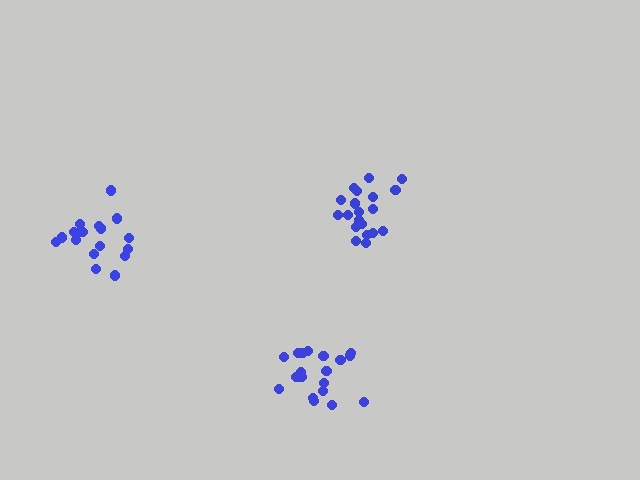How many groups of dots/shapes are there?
There are 3 groups.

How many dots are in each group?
Group 1: 19 dots, Group 2: 20 dots, Group 3: 21 dots (60 total).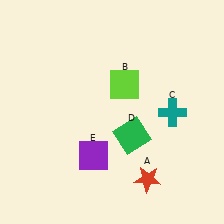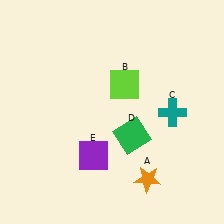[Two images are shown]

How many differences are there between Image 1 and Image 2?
There is 1 difference between the two images.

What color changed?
The star (A) changed from red in Image 1 to orange in Image 2.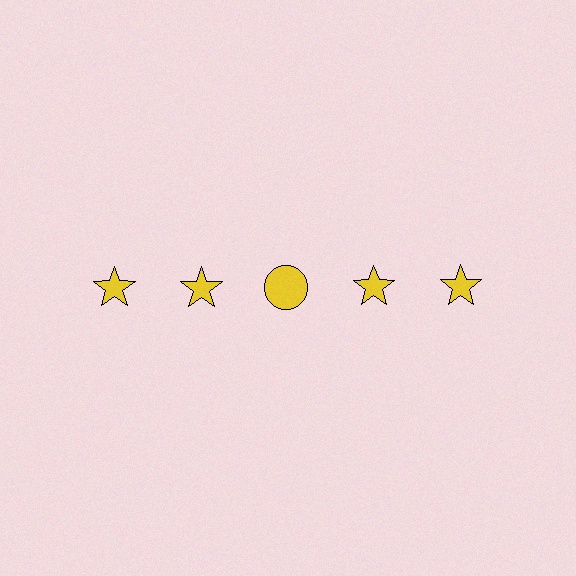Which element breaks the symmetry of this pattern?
The yellow circle in the top row, center column breaks the symmetry. All other shapes are yellow stars.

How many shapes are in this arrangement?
There are 5 shapes arranged in a grid pattern.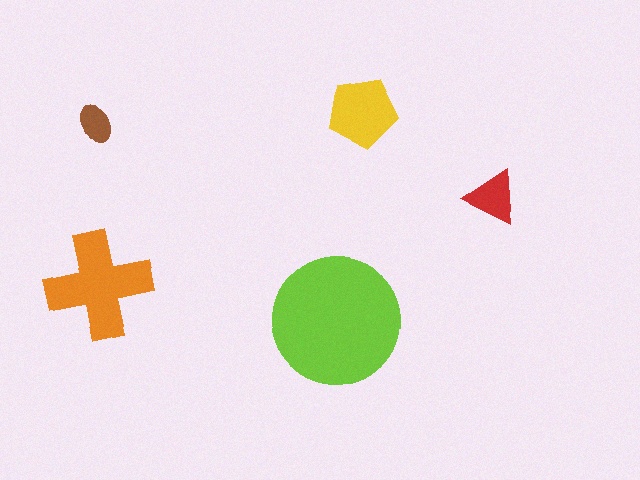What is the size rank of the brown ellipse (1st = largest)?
5th.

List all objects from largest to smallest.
The lime circle, the orange cross, the yellow pentagon, the red triangle, the brown ellipse.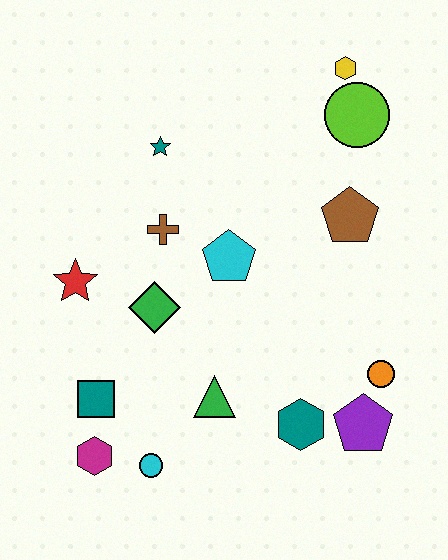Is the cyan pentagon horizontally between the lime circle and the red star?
Yes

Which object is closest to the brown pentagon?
The lime circle is closest to the brown pentagon.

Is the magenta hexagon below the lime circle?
Yes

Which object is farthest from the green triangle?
The yellow hexagon is farthest from the green triangle.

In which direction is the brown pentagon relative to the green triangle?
The brown pentagon is above the green triangle.